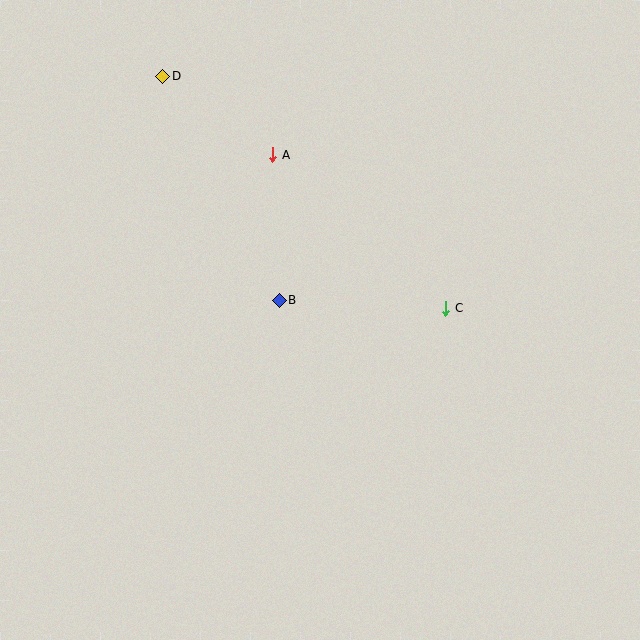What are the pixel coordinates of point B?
Point B is at (279, 300).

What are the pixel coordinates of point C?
Point C is at (446, 308).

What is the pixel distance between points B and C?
The distance between B and C is 167 pixels.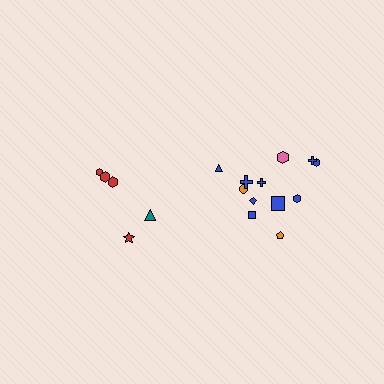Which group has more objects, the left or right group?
The right group.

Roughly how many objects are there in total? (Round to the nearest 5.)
Roughly 15 objects in total.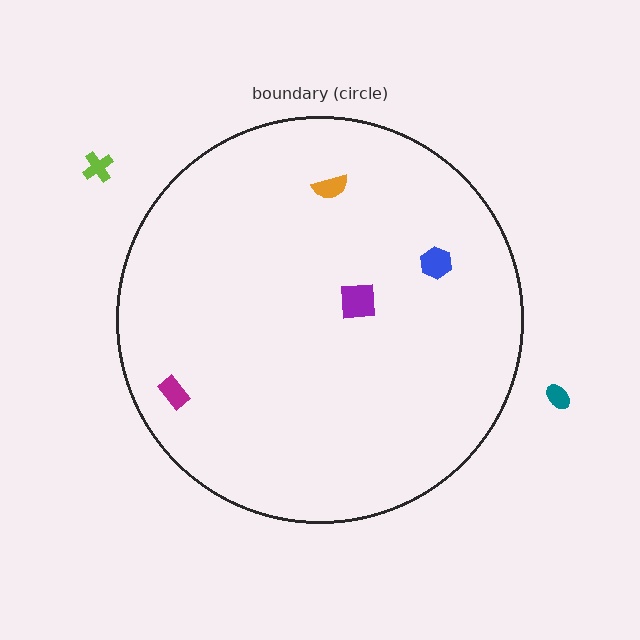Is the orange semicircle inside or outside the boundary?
Inside.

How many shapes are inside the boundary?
4 inside, 2 outside.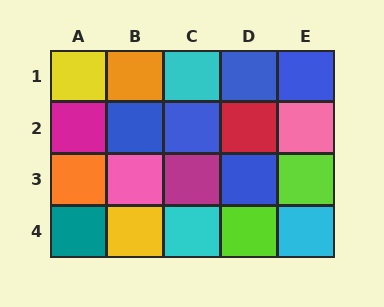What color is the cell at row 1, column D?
Blue.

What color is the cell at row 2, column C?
Blue.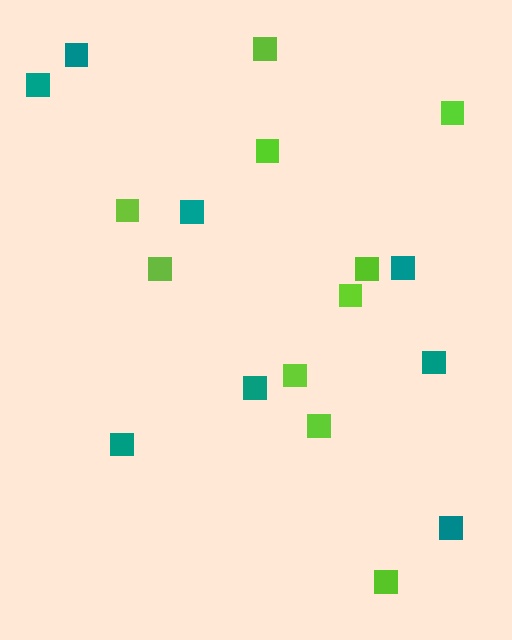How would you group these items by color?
There are 2 groups: one group of teal squares (8) and one group of lime squares (10).